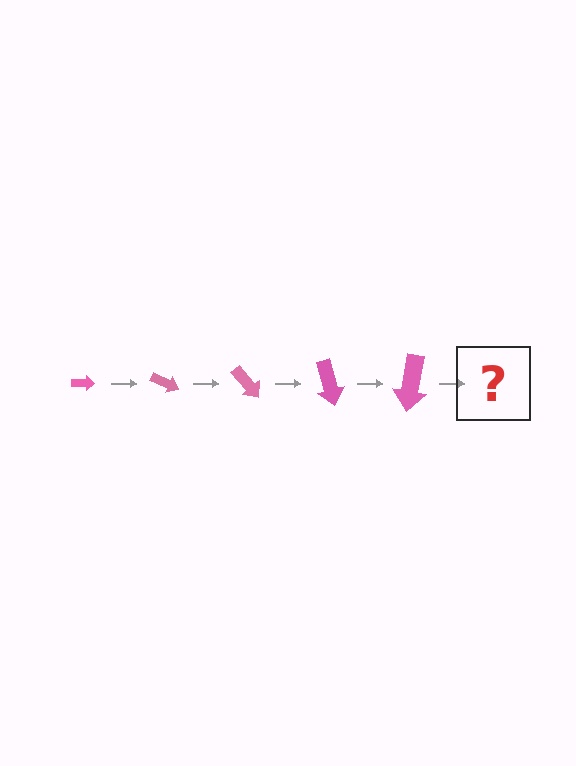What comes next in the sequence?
The next element should be an arrow, larger than the previous one and rotated 125 degrees from the start.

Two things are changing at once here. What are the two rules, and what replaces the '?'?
The two rules are that the arrow grows larger each step and it rotates 25 degrees each step. The '?' should be an arrow, larger than the previous one and rotated 125 degrees from the start.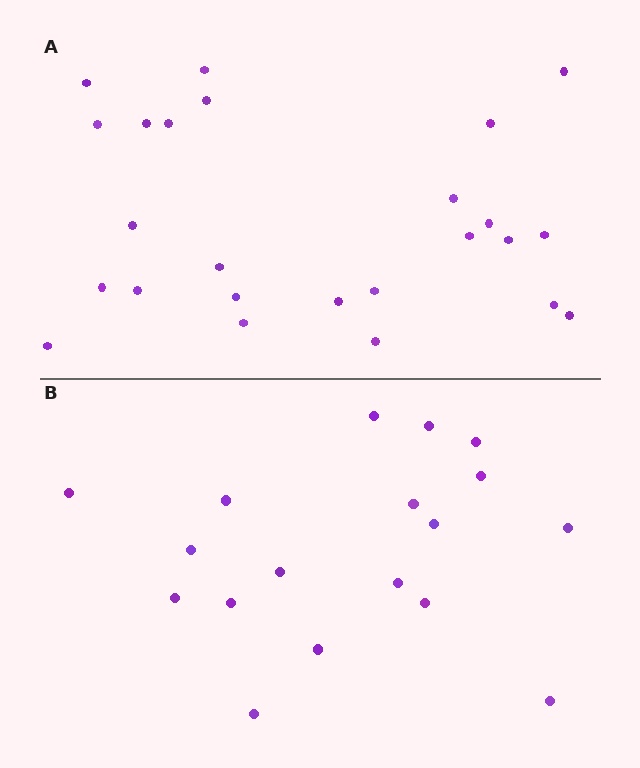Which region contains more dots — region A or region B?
Region A (the top region) has more dots.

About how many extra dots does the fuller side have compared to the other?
Region A has roughly 8 or so more dots than region B.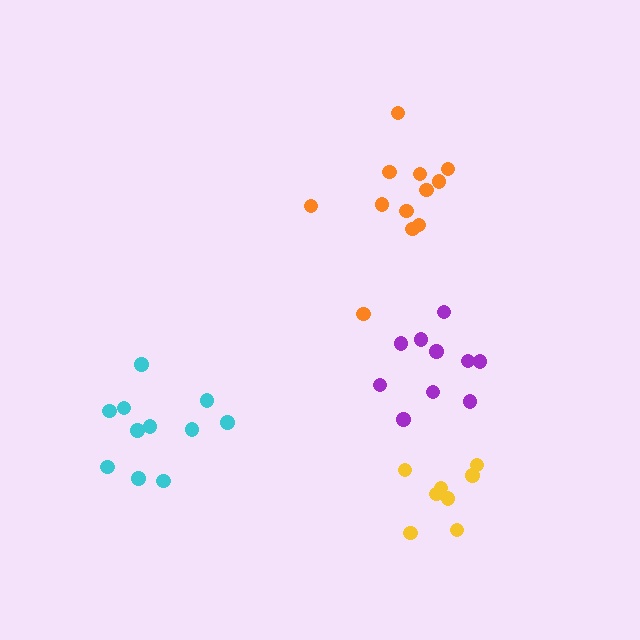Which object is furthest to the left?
The cyan cluster is leftmost.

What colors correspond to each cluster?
The clusters are colored: purple, cyan, orange, yellow.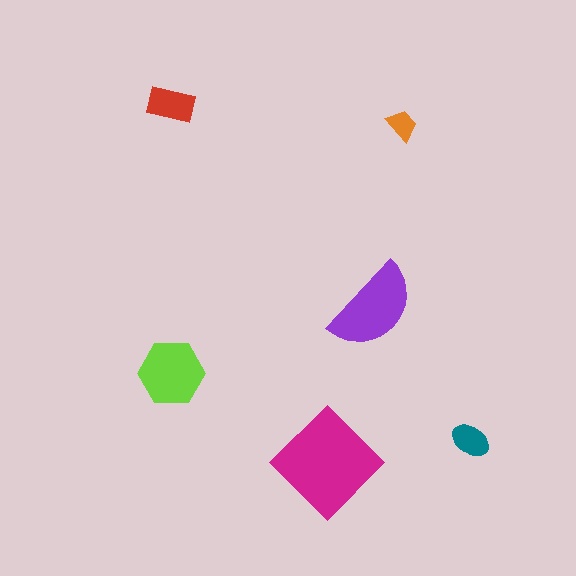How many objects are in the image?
There are 6 objects in the image.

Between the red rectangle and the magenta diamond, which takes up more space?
The magenta diamond.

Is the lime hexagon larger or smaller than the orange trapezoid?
Larger.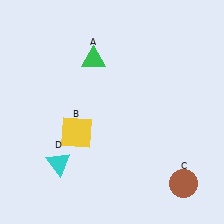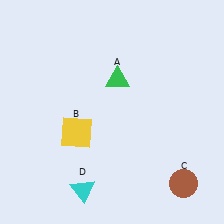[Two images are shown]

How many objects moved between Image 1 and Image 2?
2 objects moved between the two images.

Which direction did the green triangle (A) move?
The green triangle (A) moved right.